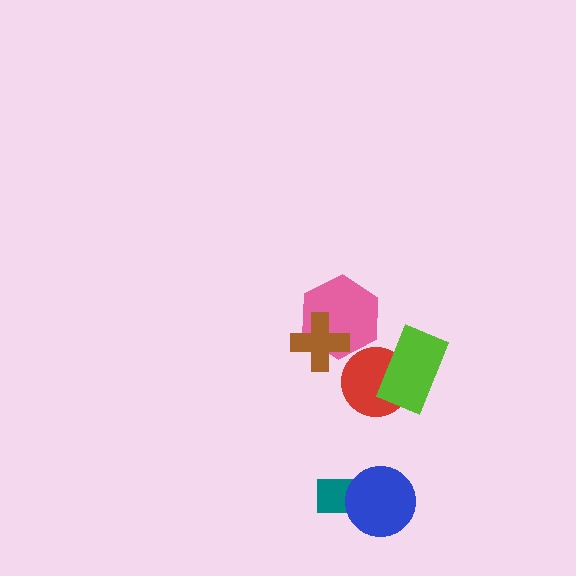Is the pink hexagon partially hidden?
Yes, it is partially covered by another shape.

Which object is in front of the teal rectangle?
The blue circle is in front of the teal rectangle.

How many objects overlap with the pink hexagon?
1 object overlaps with the pink hexagon.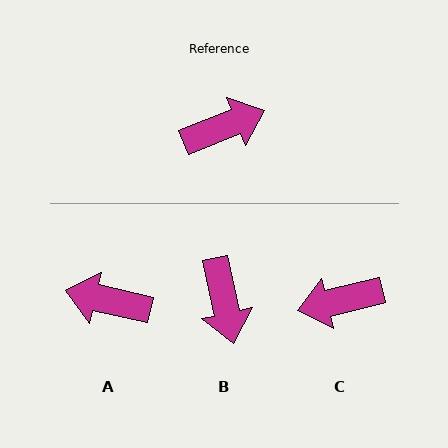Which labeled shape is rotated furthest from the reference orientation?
C, about 172 degrees away.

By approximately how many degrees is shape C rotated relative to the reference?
Approximately 172 degrees counter-clockwise.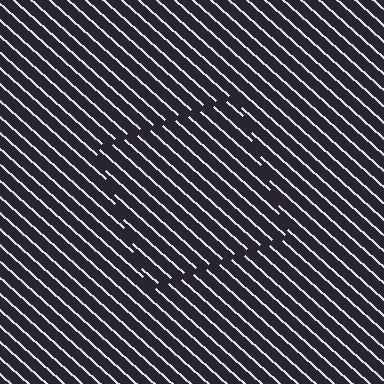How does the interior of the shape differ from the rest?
The interior of the shape contains the same grating, shifted by half a period — the contour is defined by the phase discontinuity where line-ends from the inner and outer gratings abut.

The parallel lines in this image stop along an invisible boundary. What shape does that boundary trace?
An illusory square. The interior of the shape contains the same grating, shifted by half a period — the contour is defined by the phase discontinuity where line-ends from the inner and outer gratings abut.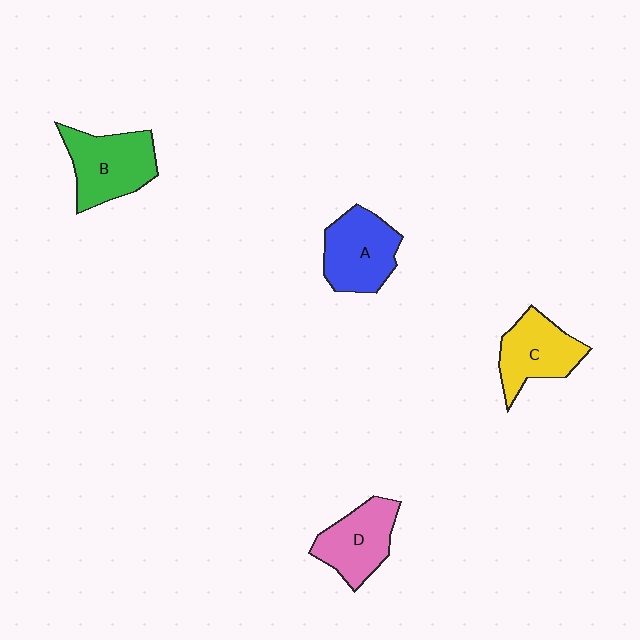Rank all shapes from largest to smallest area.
From largest to smallest: B (green), A (blue), C (yellow), D (pink).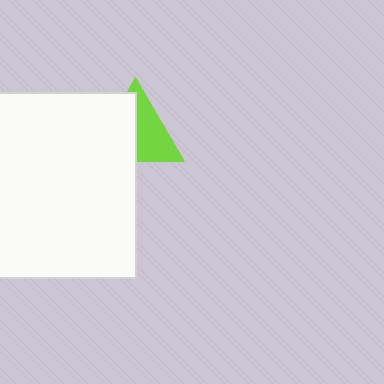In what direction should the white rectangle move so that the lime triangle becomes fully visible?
The white rectangle should move left. That is the shortest direction to clear the overlap and leave the lime triangle fully visible.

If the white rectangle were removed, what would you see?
You would see the complete lime triangle.